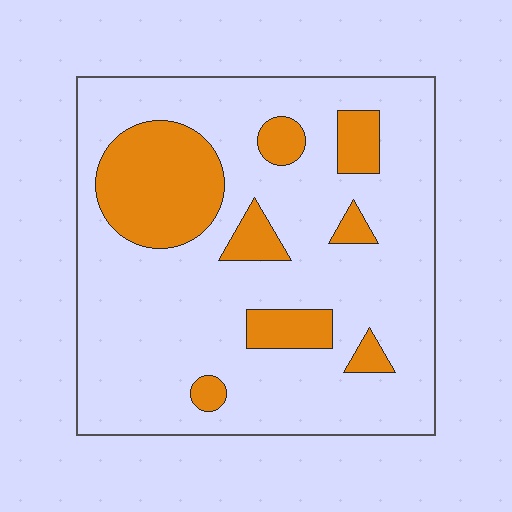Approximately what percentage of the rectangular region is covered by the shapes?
Approximately 20%.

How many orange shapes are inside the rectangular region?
8.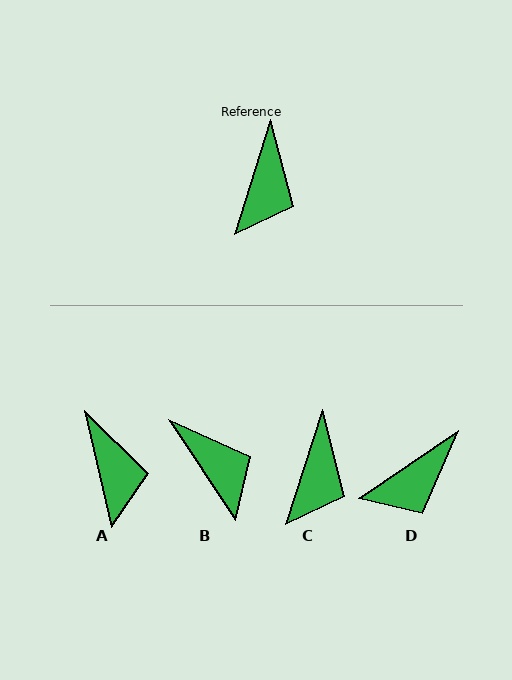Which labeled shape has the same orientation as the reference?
C.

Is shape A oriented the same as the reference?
No, it is off by about 31 degrees.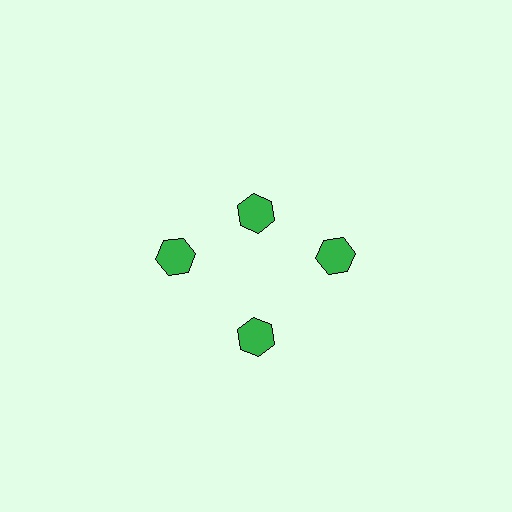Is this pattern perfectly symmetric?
No. The 4 green hexagons are arranged in a ring, but one element near the 12 o'clock position is pulled inward toward the center, breaking the 4-fold rotational symmetry.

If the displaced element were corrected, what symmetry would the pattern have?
It would have 4-fold rotational symmetry — the pattern would map onto itself every 90 degrees.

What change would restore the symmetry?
The symmetry would be restored by moving it outward, back onto the ring so that all 4 hexagons sit at equal angles and equal distance from the center.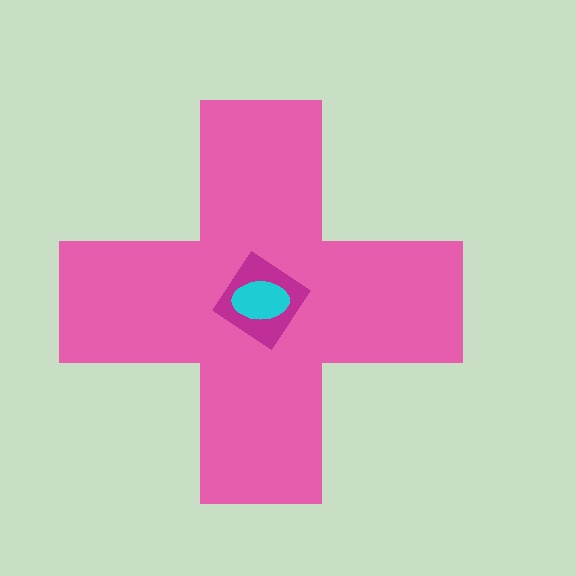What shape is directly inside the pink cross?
The magenta diamond.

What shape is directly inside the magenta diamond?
The cyan ellipse.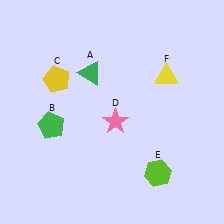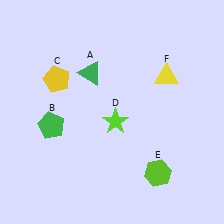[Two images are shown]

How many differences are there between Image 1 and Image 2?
There is 1 difference between the two images.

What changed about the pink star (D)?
In Image 1, D is pink. In Image 2, it changed to lime.